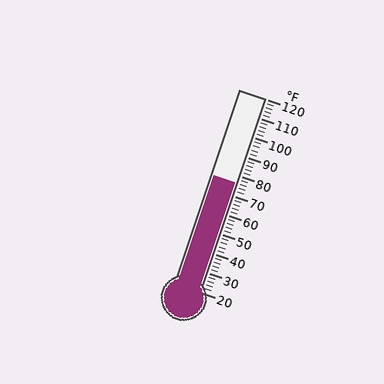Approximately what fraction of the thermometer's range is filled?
The thermometer is filled to approximately 55% of its range.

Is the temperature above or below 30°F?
The temperature is above 30°F.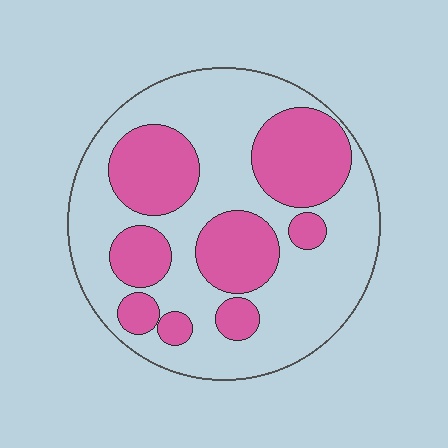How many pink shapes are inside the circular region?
8.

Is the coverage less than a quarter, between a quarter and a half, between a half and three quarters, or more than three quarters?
Between a quarter and a half.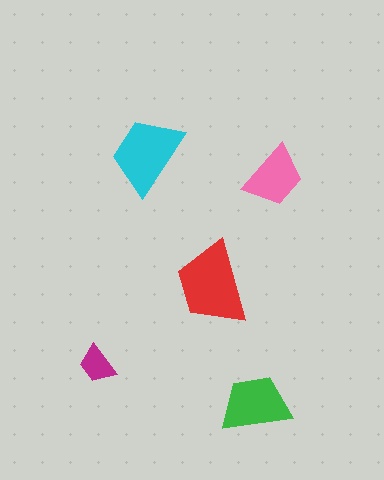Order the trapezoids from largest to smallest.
the red one, the cyan one, the green one, the pink one, the magenta one.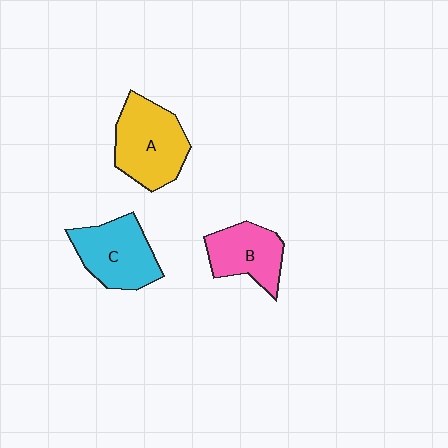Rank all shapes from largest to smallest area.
From largest to smallest: A (yellow), C (cyan), B (pink).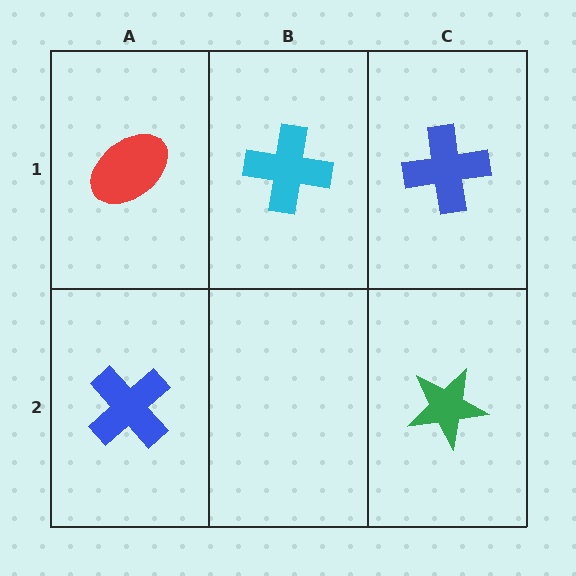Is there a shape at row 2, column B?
No, that cell is empty.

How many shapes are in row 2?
2 shapes.